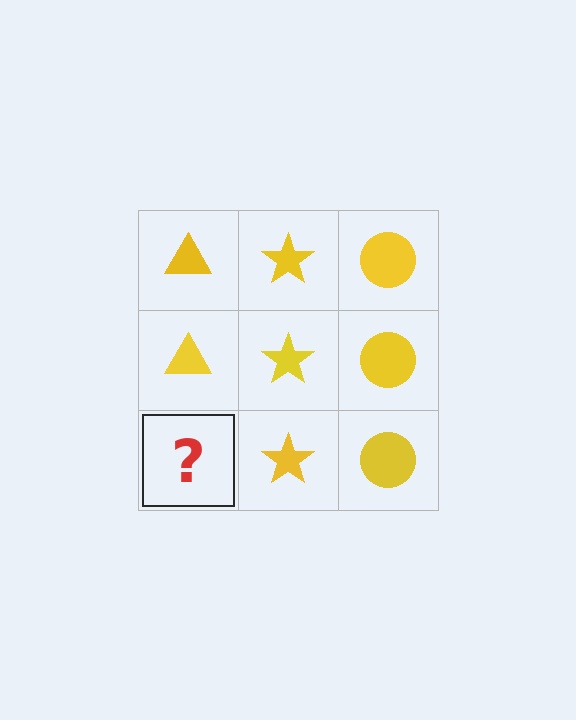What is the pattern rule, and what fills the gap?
The rule is that each column has a consistent shape. The gap should be filled with a yellow triangle.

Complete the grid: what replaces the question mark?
The question mark should be replaced with a yellow triangle.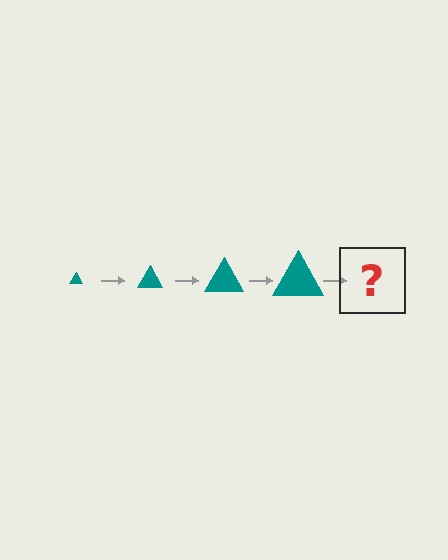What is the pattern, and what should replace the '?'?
The pattern is that the triangle gets progressively larger each step. The '?' should be a teal triangle, larger than the previous one.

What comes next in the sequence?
The next element should be a teal triangle, larger than the previous one.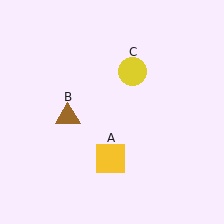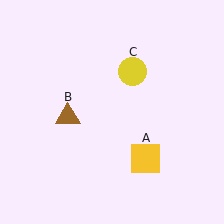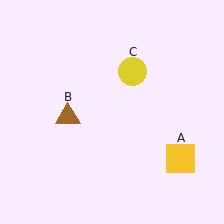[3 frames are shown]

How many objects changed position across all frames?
1 object changed position: yellow square (object A).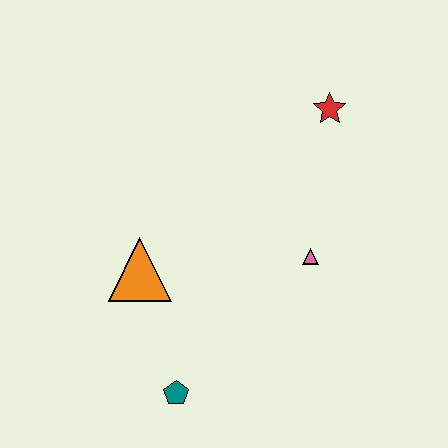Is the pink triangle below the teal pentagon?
No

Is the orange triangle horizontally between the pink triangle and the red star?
No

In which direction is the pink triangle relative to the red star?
The pink triangle is below the red star.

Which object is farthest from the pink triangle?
The teal pentagon is farthest from the pink triangle.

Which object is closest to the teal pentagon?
The orange triangle is closest to the teal pentagon.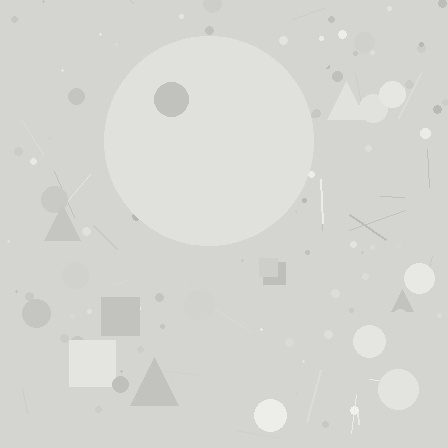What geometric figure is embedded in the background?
A circle is embedded in the background.